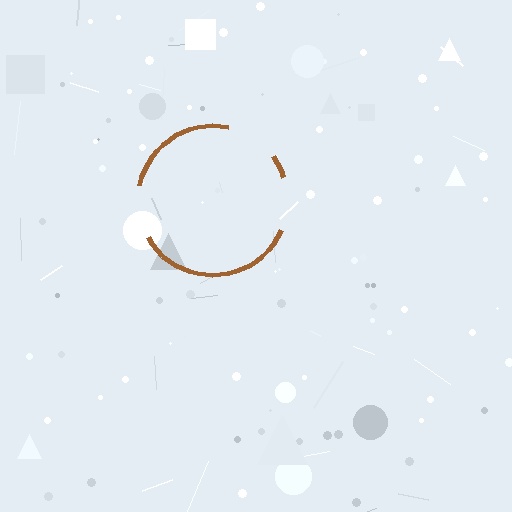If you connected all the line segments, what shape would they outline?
They would outline a circle.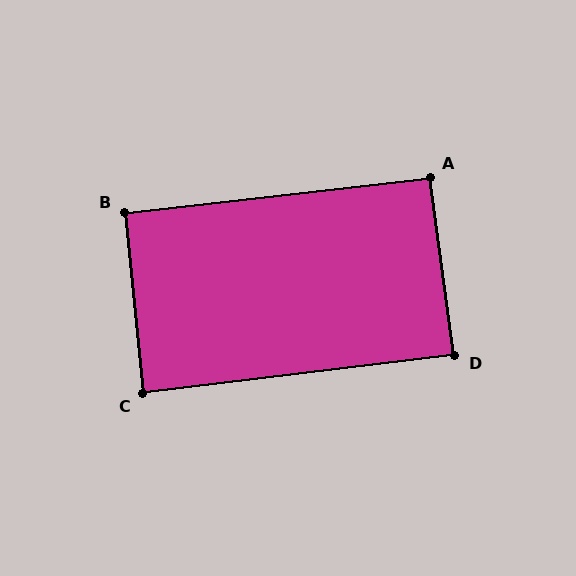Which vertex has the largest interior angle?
A, at approximately 91 degrees.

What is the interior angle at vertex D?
Approximately 89 degrees (approximately right).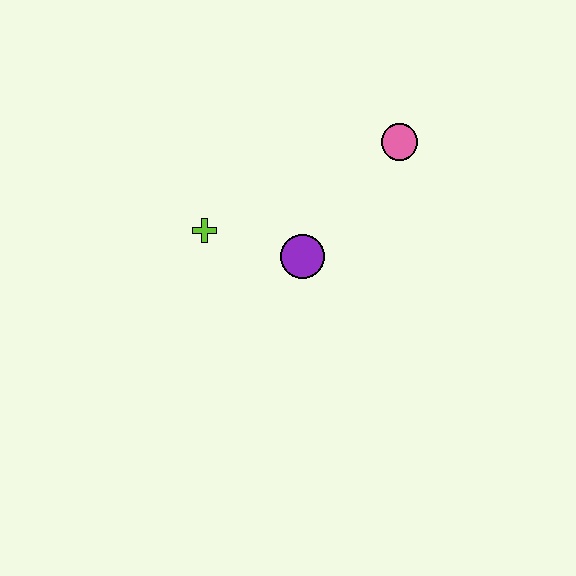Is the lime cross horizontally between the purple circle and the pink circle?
No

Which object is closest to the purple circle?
The lime cross is closest to the purple circle.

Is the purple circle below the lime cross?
Yes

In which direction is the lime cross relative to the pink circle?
The lime cross is to the left of the pink circle.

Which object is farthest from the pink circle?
The lime cross is farthest from the pink circle.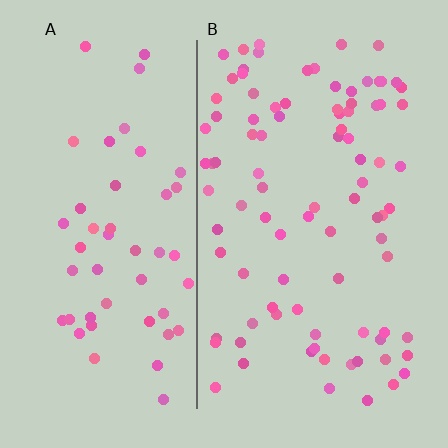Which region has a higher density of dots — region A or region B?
B (the right).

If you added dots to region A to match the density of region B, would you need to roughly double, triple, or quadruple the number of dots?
Approximately double.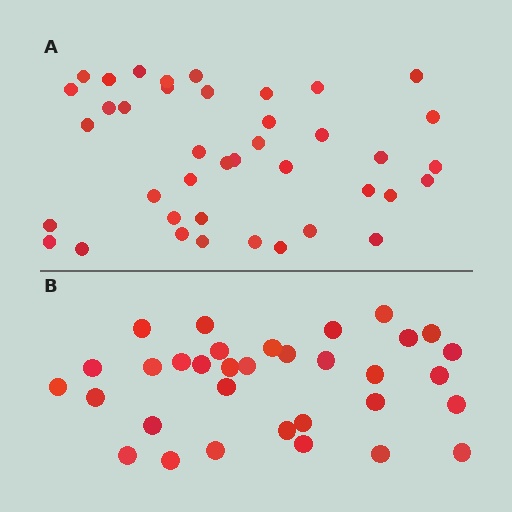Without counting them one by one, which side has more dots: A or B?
Region A (the top region) has more dots.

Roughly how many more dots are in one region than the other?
Region A has roughly 8 or so more dots than region B.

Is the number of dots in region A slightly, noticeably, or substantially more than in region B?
Region A has only slightly more — the two regions are fairly close. The ratio is roughly 1.2 to 1.